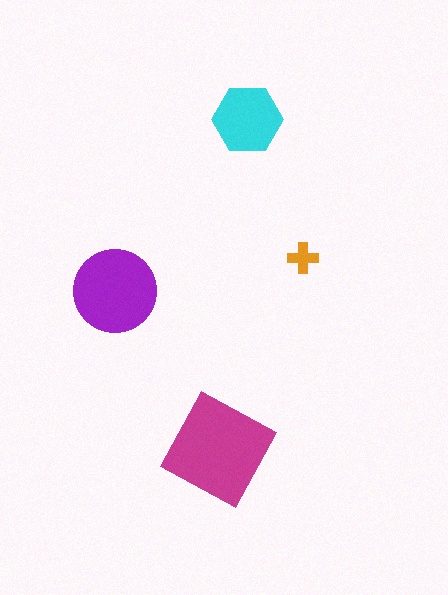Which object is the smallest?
The orange cross.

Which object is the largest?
The magenta square.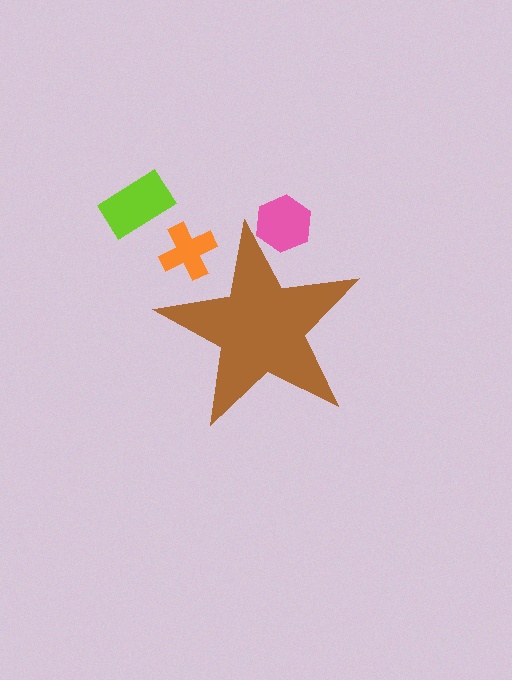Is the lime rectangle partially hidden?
No, the lime rectangle is fully visible.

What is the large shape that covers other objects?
A brown star.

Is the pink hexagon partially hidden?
Yes, the pink hexagon is partially hidden behind the brown star.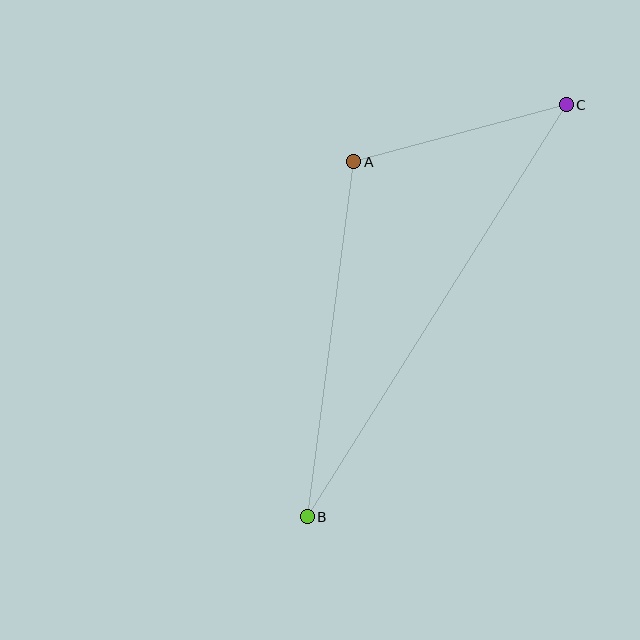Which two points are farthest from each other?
Points B and C are farthest from each other.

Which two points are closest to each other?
Points A and C are closest to each other.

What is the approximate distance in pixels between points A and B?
The distance between A and B is approximately 358 pixels.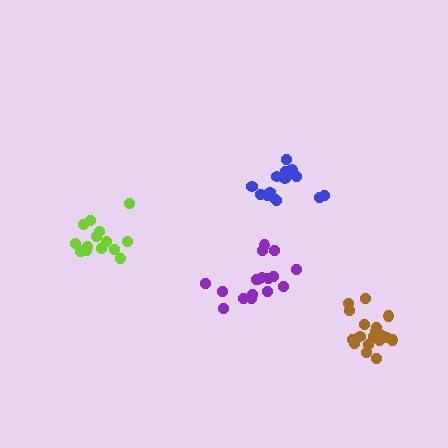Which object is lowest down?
The brown cluster is bottommost.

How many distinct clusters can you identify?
There are 4 distinct clusters.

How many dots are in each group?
Group 1: 14 dots, Group 2: 18 dots, Group 3: 17 dots, Group 4: 14 dots (63 total).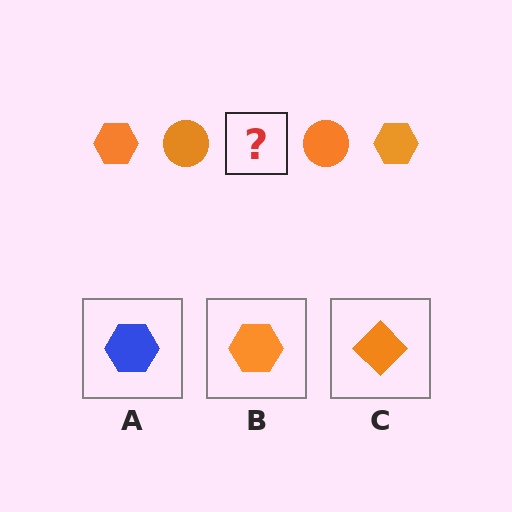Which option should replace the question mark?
Option B.